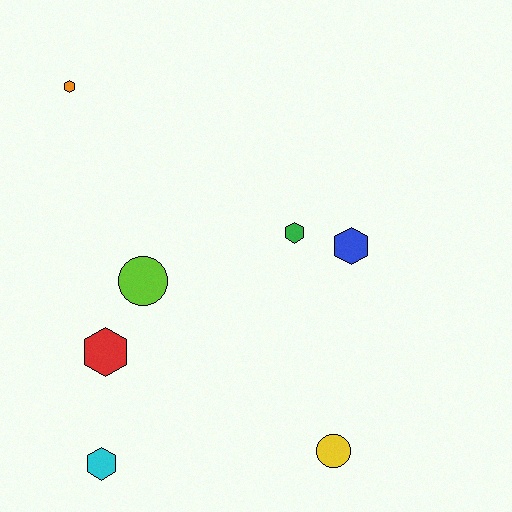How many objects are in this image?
There are 7 objects.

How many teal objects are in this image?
There are no teal objects.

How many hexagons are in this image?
There are 5 hexagons.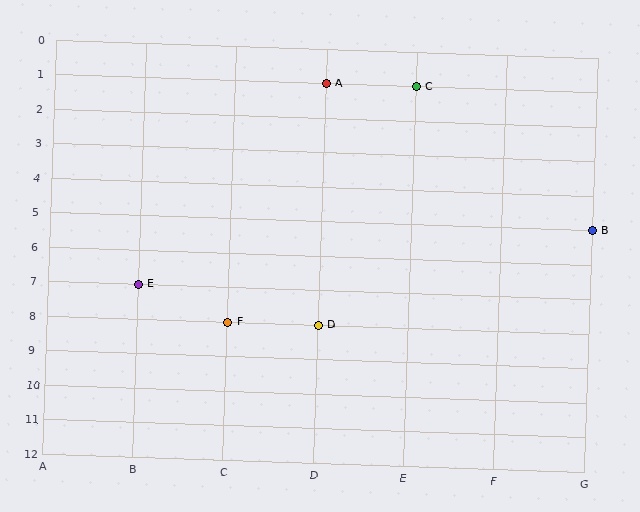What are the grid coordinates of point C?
Point C is at grid coordinates (E, 1).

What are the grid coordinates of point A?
Point A is at grid coordinates (D, 1).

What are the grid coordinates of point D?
Point D is at grid coordinates (D, 8).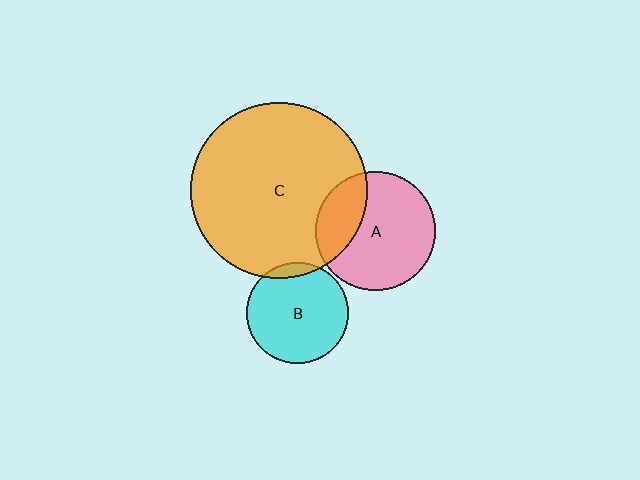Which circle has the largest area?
Circle C (orange).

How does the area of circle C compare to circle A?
Approximately 2.2 times.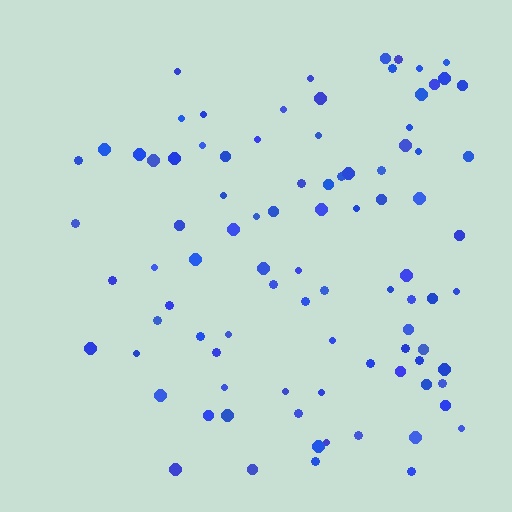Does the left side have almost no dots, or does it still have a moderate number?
Still a moderate number, just noticeably fewer than the right.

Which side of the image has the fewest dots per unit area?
The left.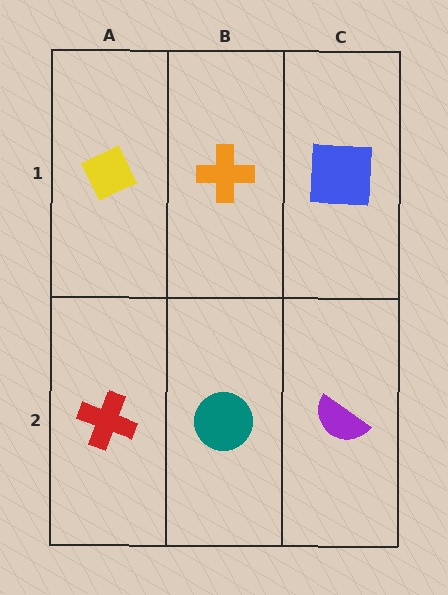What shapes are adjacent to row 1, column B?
A teal circle (row 2, column B), a yellow diamond (row 1, column A), a blue square (row 1, column C).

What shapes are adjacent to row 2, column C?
A blue square (row 1, column C), a teal circle (row 2, column B).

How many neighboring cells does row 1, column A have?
2.